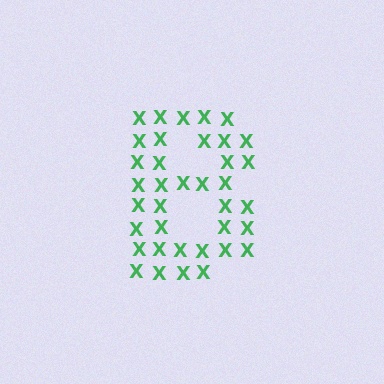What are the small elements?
The small elements are letter X's.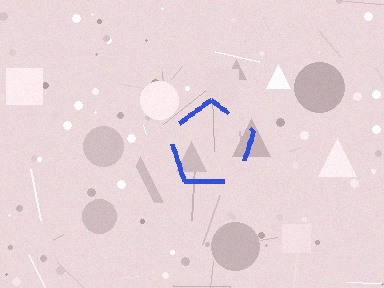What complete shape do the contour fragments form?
The contour fragments form a pentagon.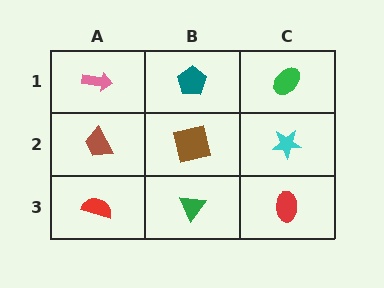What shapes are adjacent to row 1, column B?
A brown square (row 2, column B), a pink arrow (row 1, column A), a green ellipse (row 1, column C).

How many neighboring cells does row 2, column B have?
4.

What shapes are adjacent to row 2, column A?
A pink arrow (row 1, column A), a red semicircle (row 3, column A), a brown square (row 2, column B).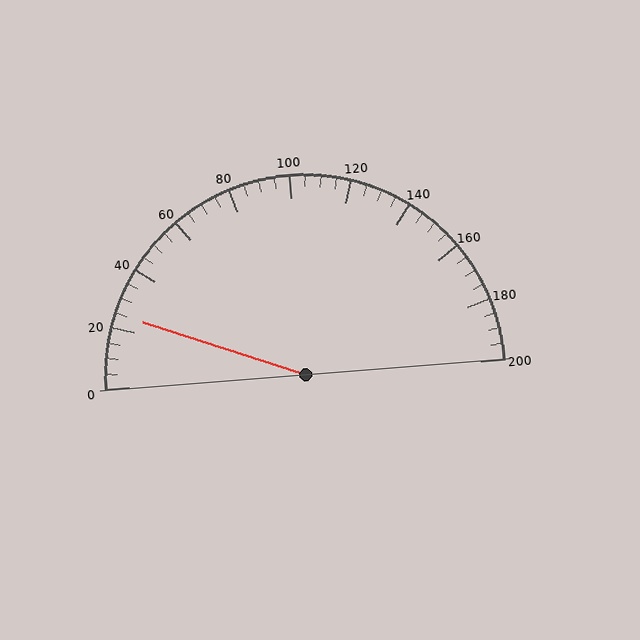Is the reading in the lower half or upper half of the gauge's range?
The reading is in the lower half of the range (0 to 200).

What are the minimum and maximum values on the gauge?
The gauge ranges from 0 to 200.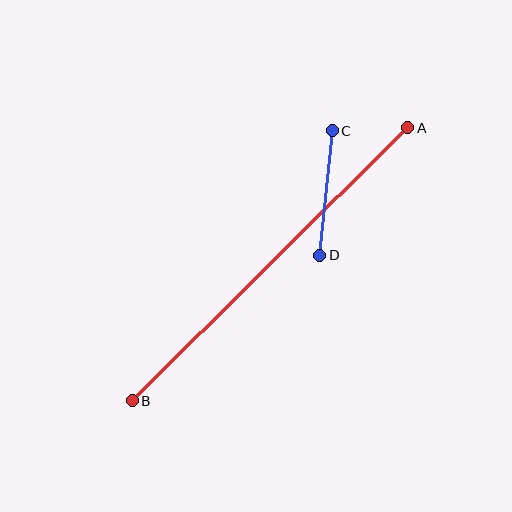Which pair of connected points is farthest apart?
Points A and B are farthest apart.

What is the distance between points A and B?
The distance is approximately 388 pixels.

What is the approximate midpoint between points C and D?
The midpoint is at approximately (326, 193) pixels.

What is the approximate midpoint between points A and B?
The midpoint is at approximately (270, 264) pixels.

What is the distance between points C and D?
The distance is approximately 125 pixels.